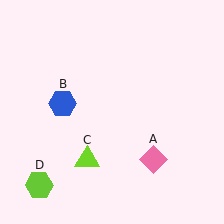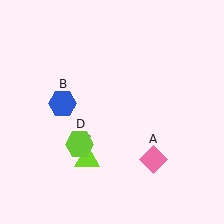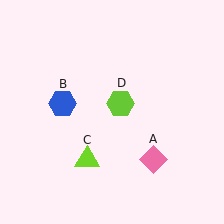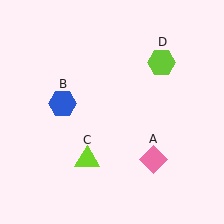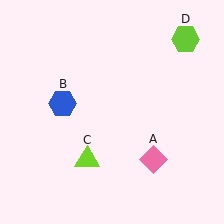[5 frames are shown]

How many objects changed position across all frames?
1 object changed position: lime hexagon (object D).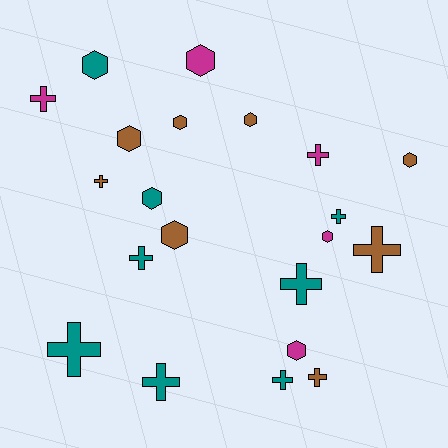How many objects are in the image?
There are 21 objects.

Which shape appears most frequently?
Cross, with 11 objects.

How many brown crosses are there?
There are 3 brown crosses.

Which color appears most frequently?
Brown, with 8 objects.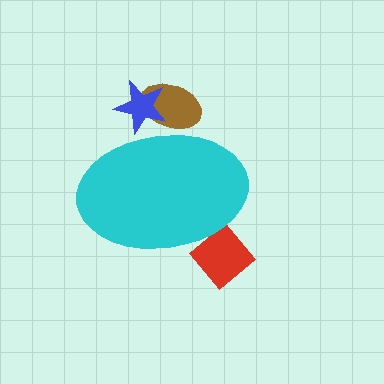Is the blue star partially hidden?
Yes, the blue star is partially hidden behind the cyan ellipse.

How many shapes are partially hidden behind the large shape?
3 shapes are partially hidden.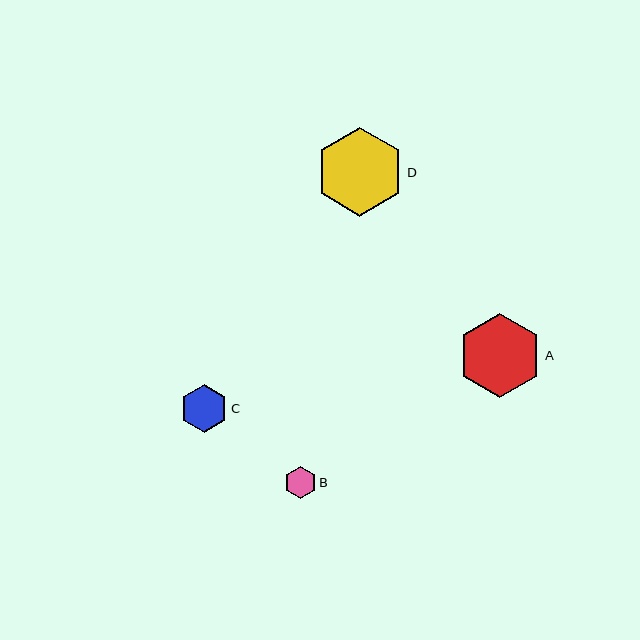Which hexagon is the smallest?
Hexagon B is the smallest with a size of approximately 32 pixels.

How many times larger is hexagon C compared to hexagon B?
Hexagon C is approximately 1.5 times the size of hexagon B.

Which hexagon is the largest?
Hexagon D is the largest with a size of approximately 88 pixels.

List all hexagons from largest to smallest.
From largest to smallest: D, A, C, B.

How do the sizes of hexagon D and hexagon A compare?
Hexagon D and hexagon A are approximately the same size.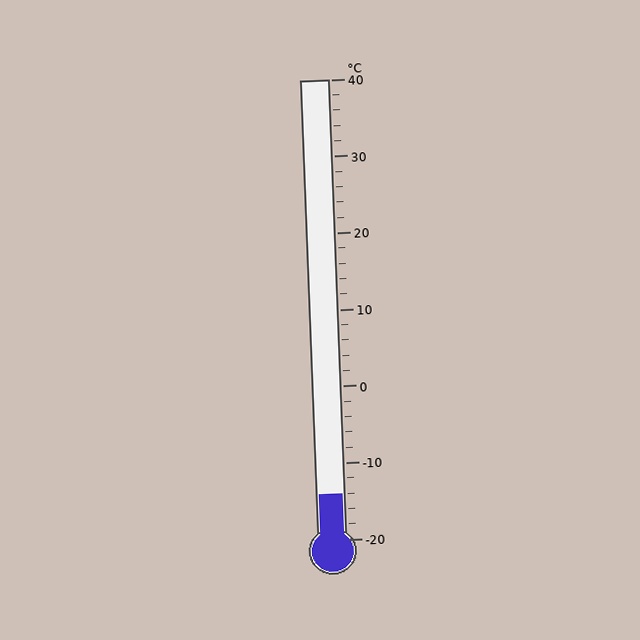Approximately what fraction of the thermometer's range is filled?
The thermometer is filled to approximately 10% of its range.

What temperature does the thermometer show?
The thermometer shows approximately -14°C.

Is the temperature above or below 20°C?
The temperature is below 20°C.